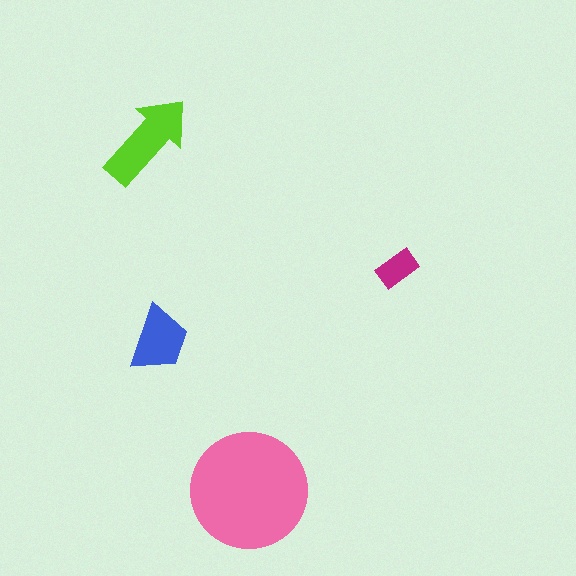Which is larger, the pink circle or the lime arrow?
The pink circle.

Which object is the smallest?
The magenta rectangle.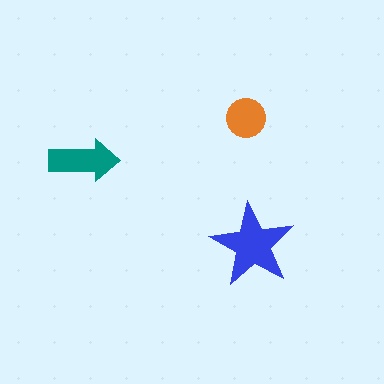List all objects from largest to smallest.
The blue star, the teal arrow, the orange circle.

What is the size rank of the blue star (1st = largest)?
1st.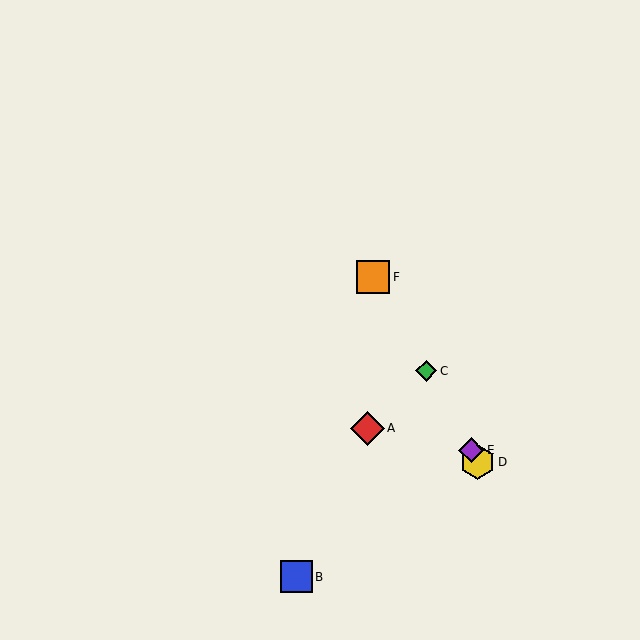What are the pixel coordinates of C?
Object C is at (426, 371).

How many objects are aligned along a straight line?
4 objects (C, D, E, F) are aligned along a straight line.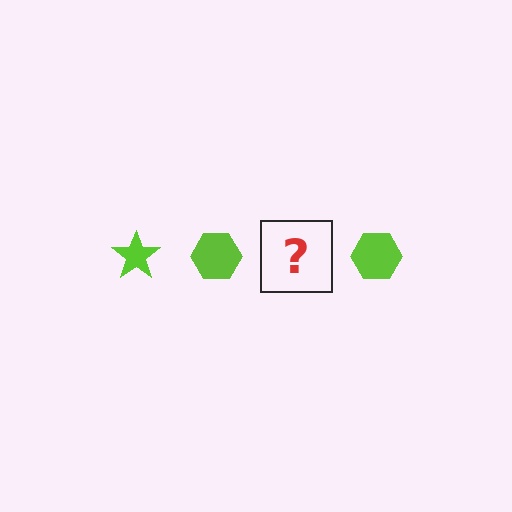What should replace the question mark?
The question mark should be replaced with a lime star.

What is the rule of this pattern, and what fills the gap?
The rule is that the pattern cycles through star, hexagon shapes in lime. The gap should be filled with a lime star.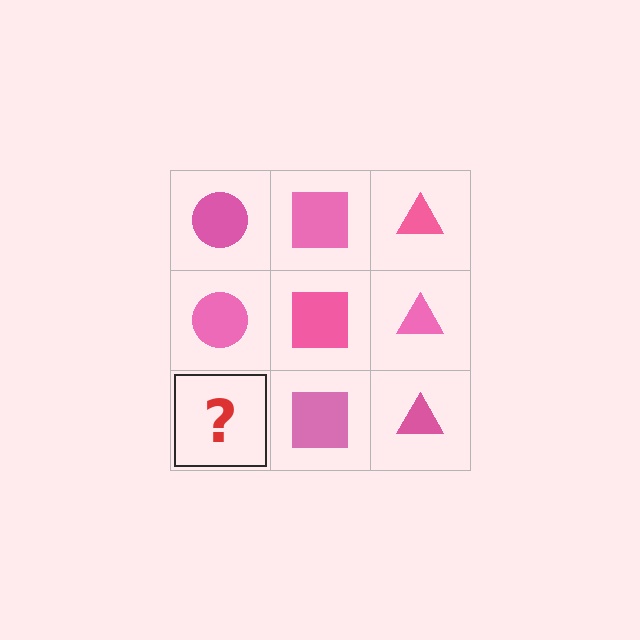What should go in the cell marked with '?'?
The missing cell should contain a pink circle.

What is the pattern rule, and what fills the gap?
The rule is that each column has a consistent shape. The gap should be filled with a pink circle.